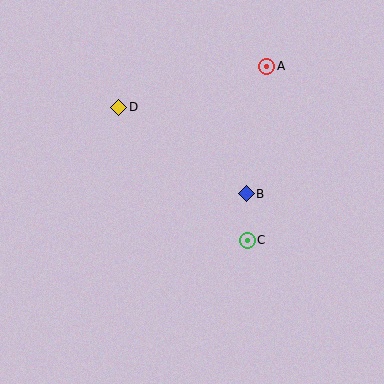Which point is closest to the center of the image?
Point B at (246, 194) is closest to the center.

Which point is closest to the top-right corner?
Point A is closest to the top-right corner.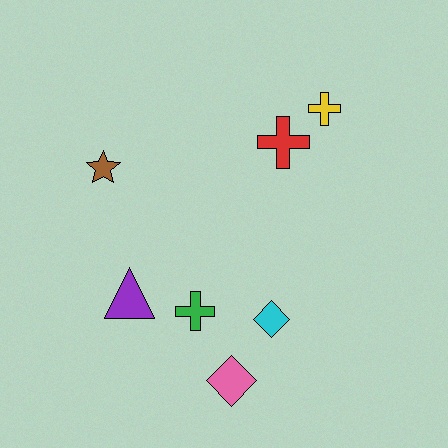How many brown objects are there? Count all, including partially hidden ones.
There is 1 brown object.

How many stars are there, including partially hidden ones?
There is 1 star.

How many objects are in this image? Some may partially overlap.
There are 7 objects.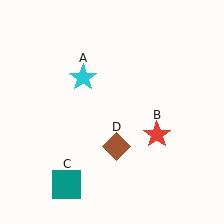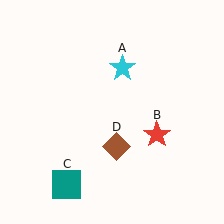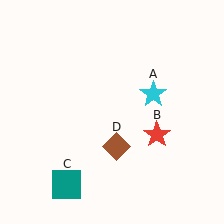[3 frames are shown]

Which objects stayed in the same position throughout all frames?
Red star (object B) and teal square (object C) and brown diamond (object D) remained stationary.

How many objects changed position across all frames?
1 object changed position: cyan star (object A).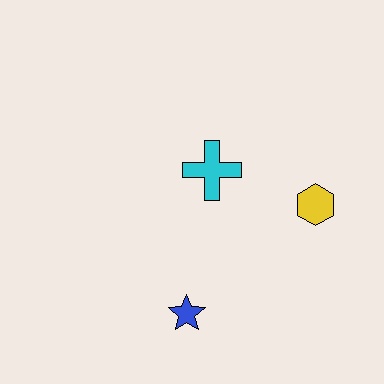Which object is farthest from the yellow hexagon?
The blue star is farthest from the yellow hexagon.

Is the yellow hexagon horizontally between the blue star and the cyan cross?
No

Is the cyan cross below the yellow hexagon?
No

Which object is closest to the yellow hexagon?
The cyan cross is closest to the yellow hexagon.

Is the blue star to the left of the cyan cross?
Yes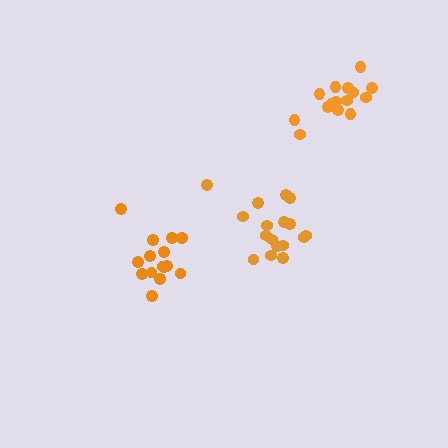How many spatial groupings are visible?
There are 3 spatial groupings.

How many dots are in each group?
Group 1: 15 dots, Group 2: 15 dots, Group 3: 17 dots (47 total).